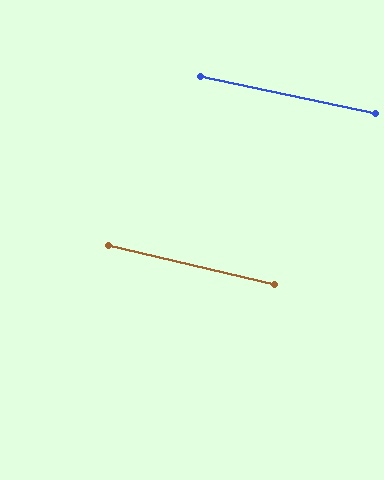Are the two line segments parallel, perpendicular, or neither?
Parallel — their directions differ by only 1.7°.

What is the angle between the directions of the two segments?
Approximately 2 degrees.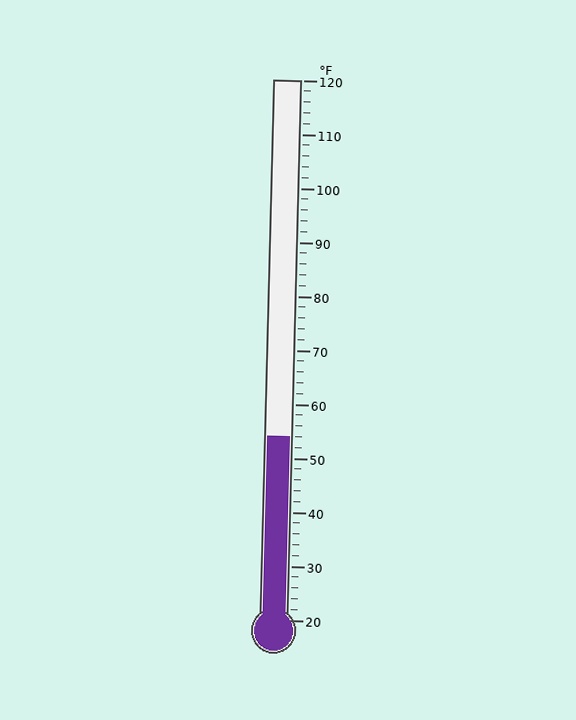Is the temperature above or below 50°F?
The temperature is above 50°F.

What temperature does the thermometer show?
The thermometer shows approximately 54°F.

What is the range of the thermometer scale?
The thermometer scale ranges from 20°F to 120°F.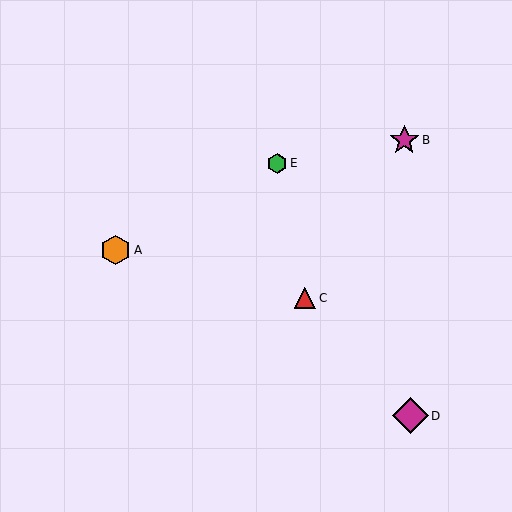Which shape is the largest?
The magenta diamond (labeled D) is the largest.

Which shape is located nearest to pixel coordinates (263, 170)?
The green hexagon (labeled E) at (277, 163) is nearest to that location.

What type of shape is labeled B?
Shape B is a magenta star.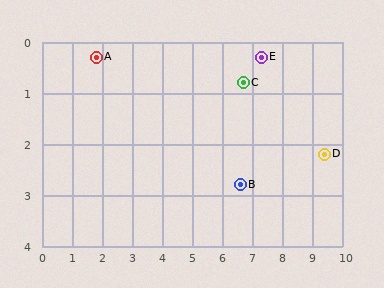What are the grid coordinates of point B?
Point B is at approximately (6.6, 2.8).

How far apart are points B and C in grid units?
Points B and C are about 2.0 grid units apart.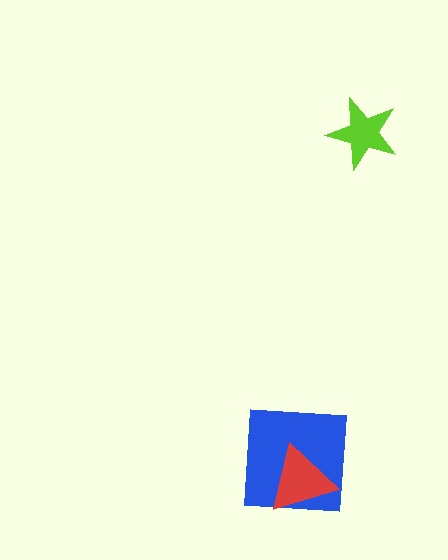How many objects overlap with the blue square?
1 object overlaps with the blue square.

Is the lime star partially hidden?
No, no other shape covers it.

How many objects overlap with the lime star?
0 objects overlap with the lime star.